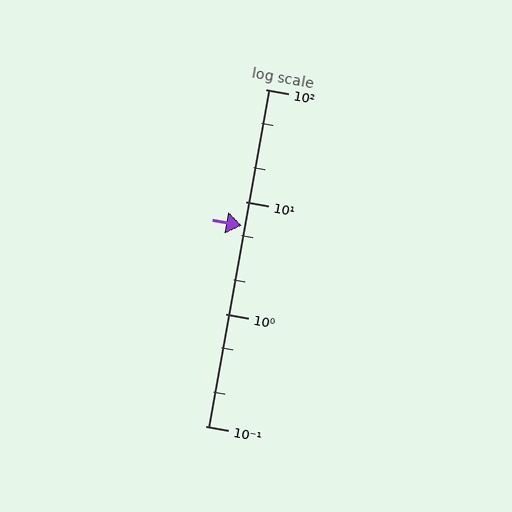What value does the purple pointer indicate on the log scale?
The pointer indicates approximately 6.1.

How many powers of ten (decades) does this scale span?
The scale spans 3 decades, from 0.1 to 100.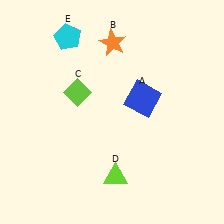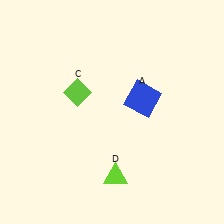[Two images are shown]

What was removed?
The orange star (B), the cyan pentagon (E) were removed in Image 2.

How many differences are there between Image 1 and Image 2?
There are 2 differences between the two images.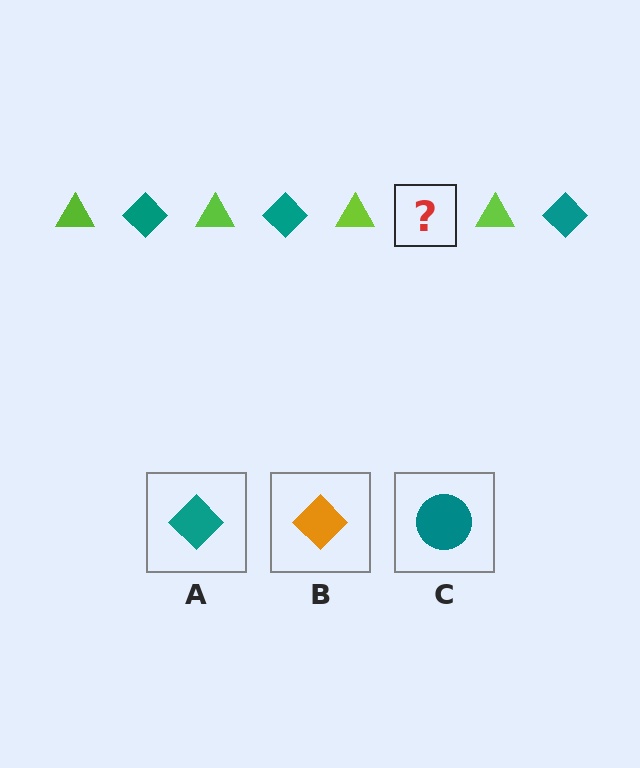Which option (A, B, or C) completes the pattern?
A.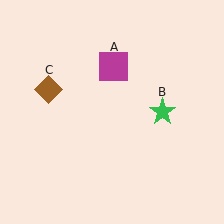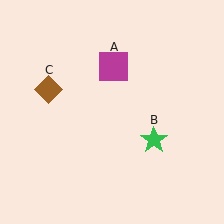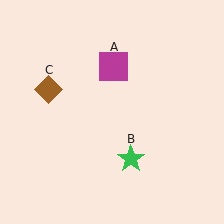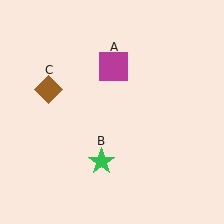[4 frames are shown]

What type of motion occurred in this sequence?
The green star (object B) rotated clockwise around the center of the scene.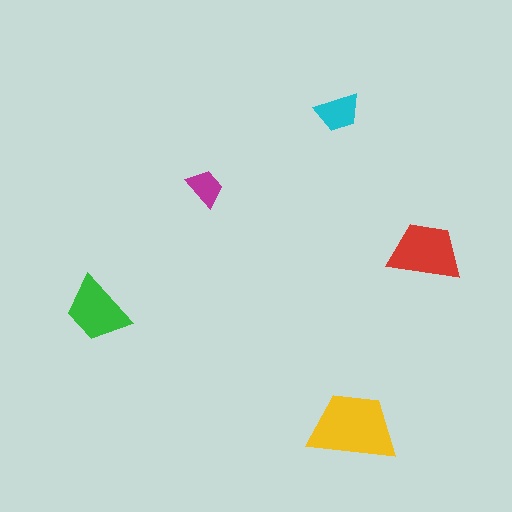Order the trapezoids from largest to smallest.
the yellow one, the red one, the green one, the cyan one, the magenta one.